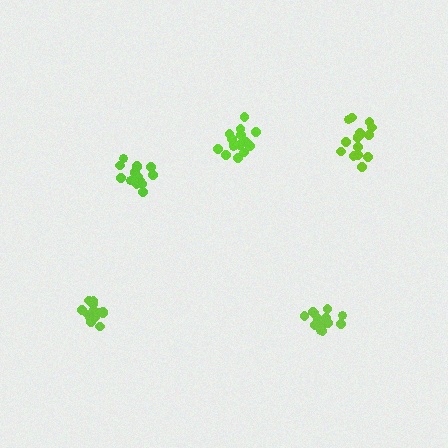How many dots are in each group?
Group 1: 18 dots, Group 2: 16 dots, Group 3: 18 dots, Group 4: 17 dots, Group 5: 16 dots (85 total).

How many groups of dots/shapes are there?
There are 5 groups.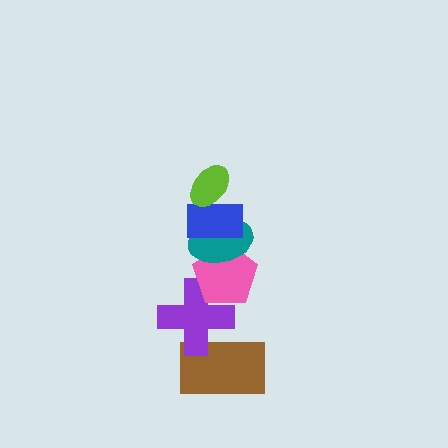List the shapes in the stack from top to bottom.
From top to bottom: the lime ellipse, the blue rectangle, the teal ellipse, the pink pentagon, the purple cross, the brown rectangle.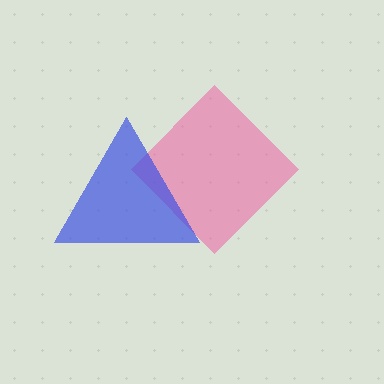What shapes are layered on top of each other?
The layered shapes are: a pink diamond, a blue triangle.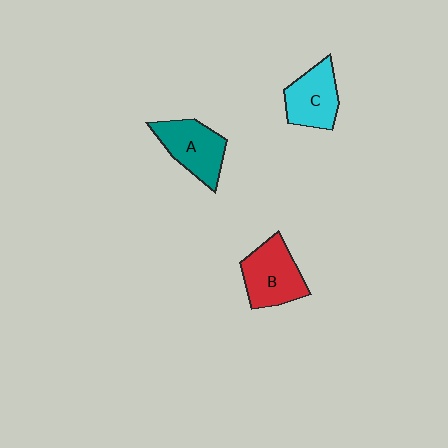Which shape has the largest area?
Shape B (red).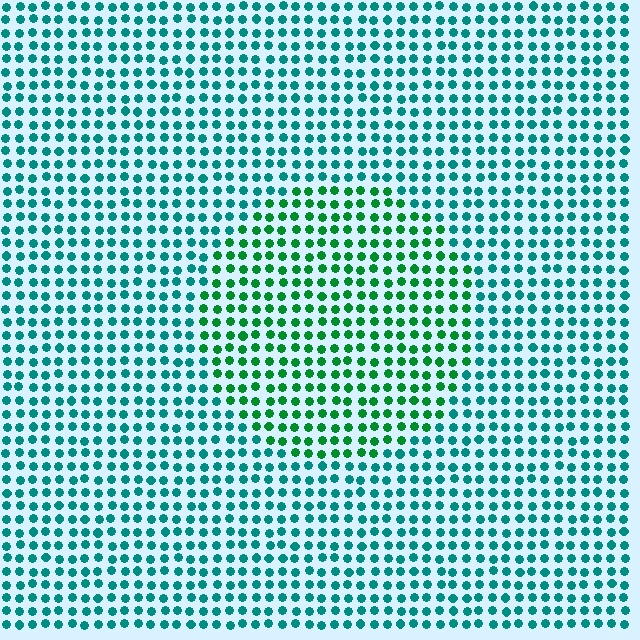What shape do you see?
I see a circle.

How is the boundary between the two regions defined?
The boundary is defined purely by a slight shift in hue (about 37 degrees). Spacing, size, and orientation are identical on both sides.